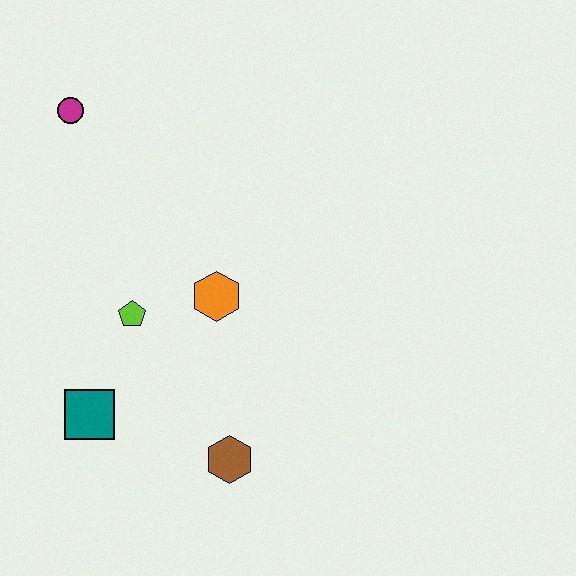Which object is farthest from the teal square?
The magenta circle is farthest from the teal square.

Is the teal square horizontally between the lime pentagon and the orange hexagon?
No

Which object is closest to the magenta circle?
The lime pentagon is closest to the magenta circle.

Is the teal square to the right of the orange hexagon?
No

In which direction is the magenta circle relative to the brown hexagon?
The magenta circle is above the brown hexagon.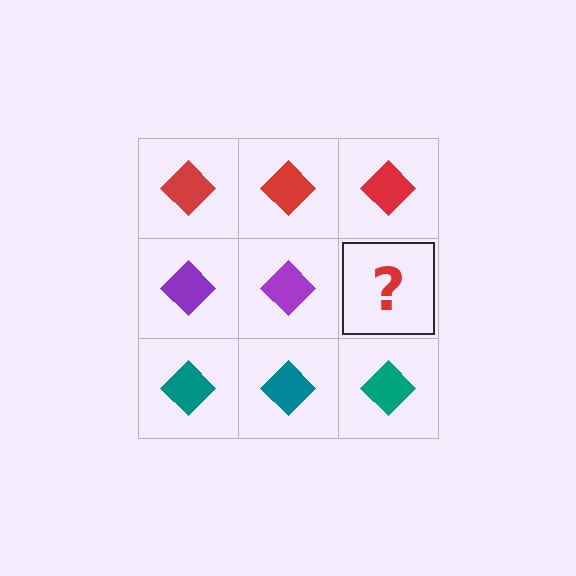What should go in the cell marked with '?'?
The missing cell should contain a purple diamond.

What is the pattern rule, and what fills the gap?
The rule is that each row has a consistent color. The gap should be filled with a purple diamond.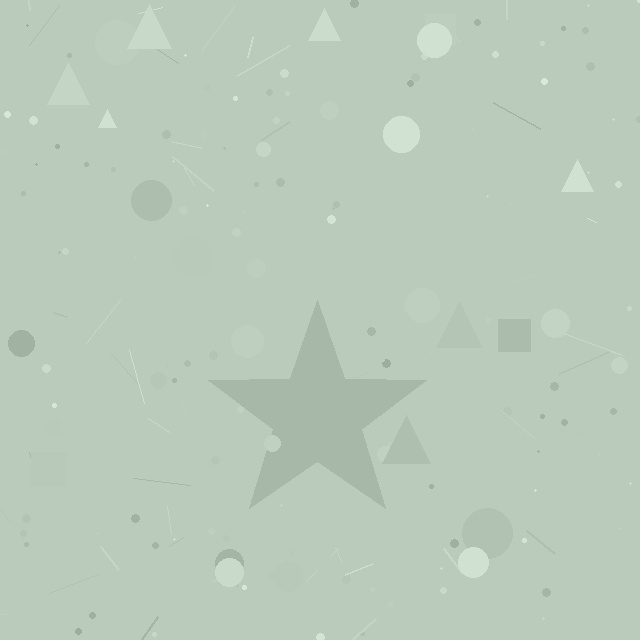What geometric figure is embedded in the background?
A star is embedded in the background.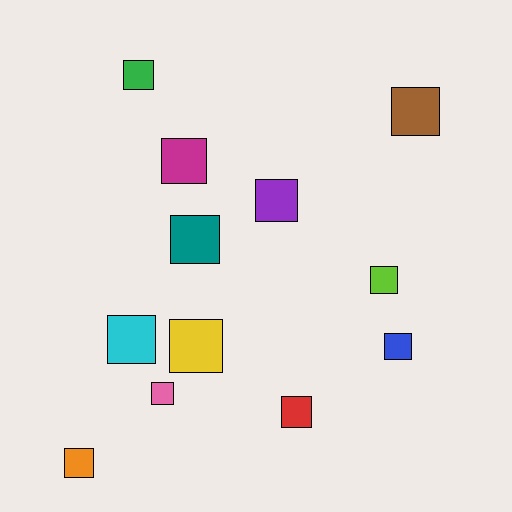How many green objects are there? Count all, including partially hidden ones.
There is 1 green object.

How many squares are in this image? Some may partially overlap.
There are 12 squares.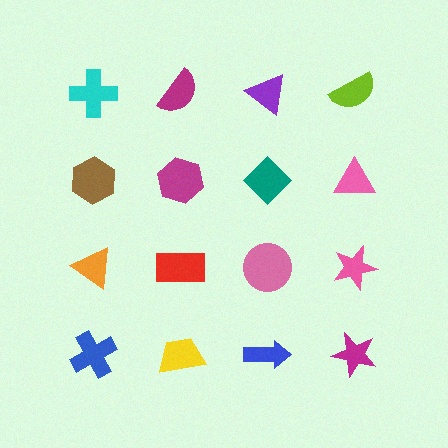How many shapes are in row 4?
4 shapes.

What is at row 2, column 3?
A teal diamond.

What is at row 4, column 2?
A yellow trapezoid.